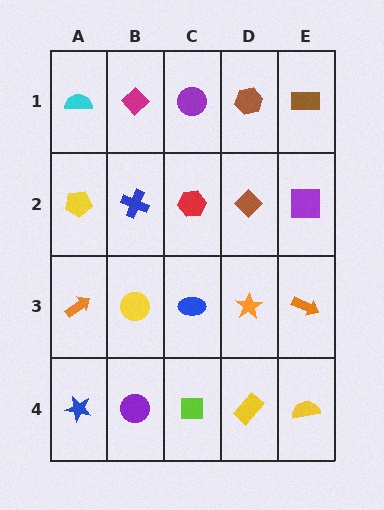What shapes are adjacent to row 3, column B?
A blue cross (row 2, column B), a purple circle (row 4, column B), an orange arrow (row 3, column A), a blue ellipse (row 3, column C).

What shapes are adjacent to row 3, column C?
A red hexagon (row 2, column C), a lime square (row 4, column C), a yellow circle (row 3, column B), an orange star (row 3, column D).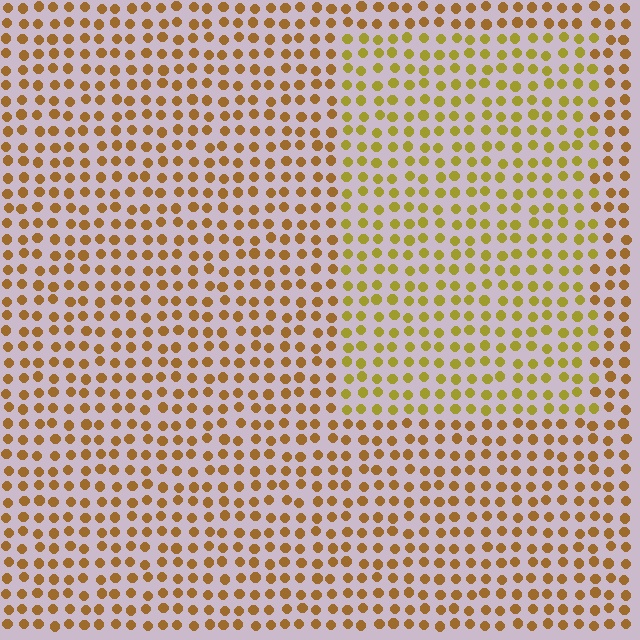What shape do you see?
I see a rectangle.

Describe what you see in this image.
The image is filled with small brown elements in a uniform arrangement. A rectangle-shaped region is visible where the elements are tinted to a slightly different hue, forming a subtle color boundary.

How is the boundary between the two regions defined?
The boundary is defined purely by a slight shift in hue (about 26 degrees). Spacing, size, and orientation are identical on both sides.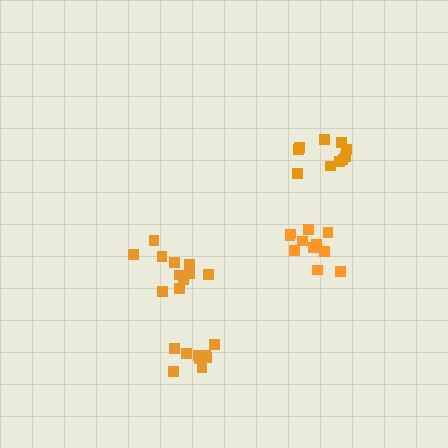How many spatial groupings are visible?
There are 4 spatial groupings.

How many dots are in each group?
Group 1: 10 dots, Group 2: 11 dots, Group 3: 11 dots, Group 4: 9 dots (41 total).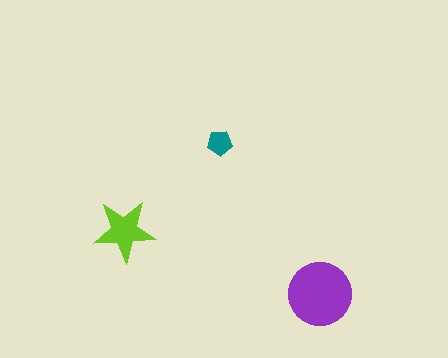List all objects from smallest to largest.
The teal pentagon, the lime star, the purple circle.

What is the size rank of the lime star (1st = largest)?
2nd.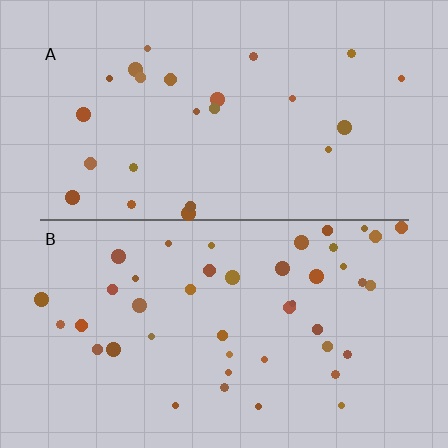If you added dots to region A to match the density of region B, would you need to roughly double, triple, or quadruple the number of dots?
Approximately double.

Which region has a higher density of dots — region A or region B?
B (the bottom).